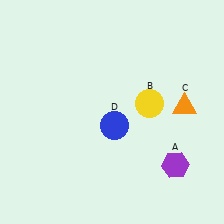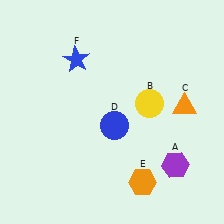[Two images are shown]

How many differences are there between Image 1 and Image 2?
There are 2 differences between the two images.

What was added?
An orange hexagon (E), a blue star (F) were added in Image 2.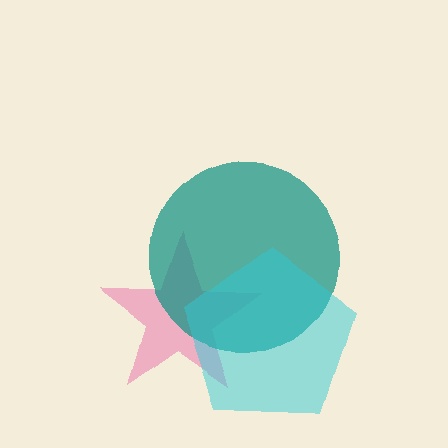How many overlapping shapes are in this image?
There are 3 overlapping shapes in the image.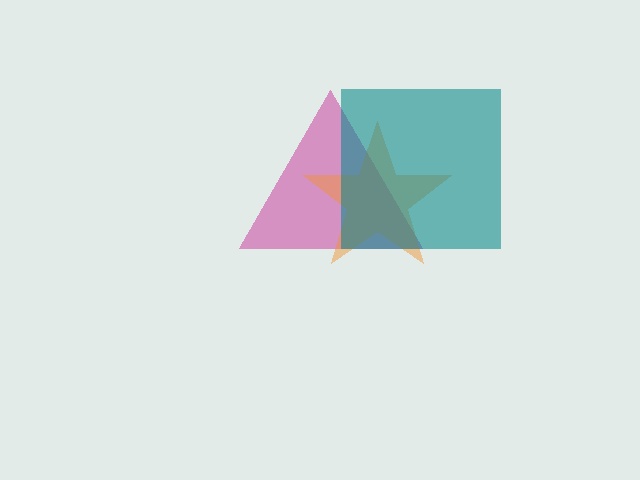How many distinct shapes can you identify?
There are 3 distinct shapes: a magenta triangle, an orange star, a teal square.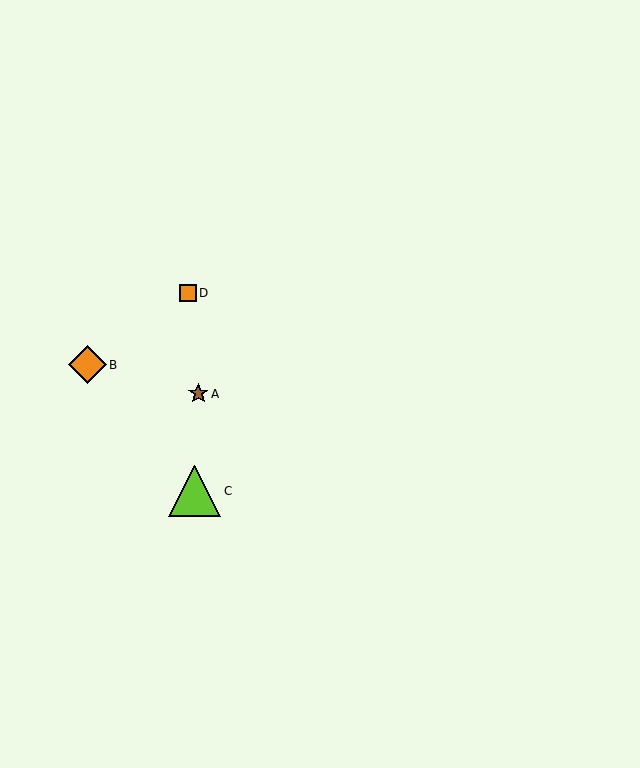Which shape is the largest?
The lime triangle (labeled C) is the largest.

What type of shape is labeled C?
Shape C is a lime triangle.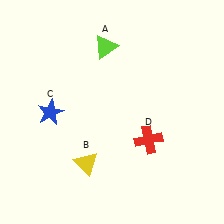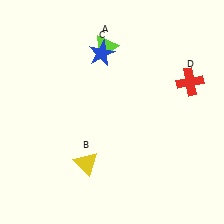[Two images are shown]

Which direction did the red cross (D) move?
The red cross (D) moved up.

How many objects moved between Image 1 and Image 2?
2 objects moved between the two images.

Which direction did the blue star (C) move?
The blue star (C) moved up.